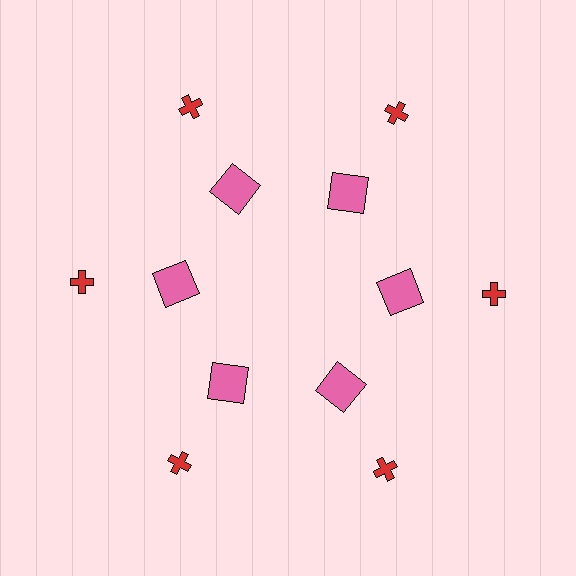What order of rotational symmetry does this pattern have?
This pattern has 6-fold rotational symmetry.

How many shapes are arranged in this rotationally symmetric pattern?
There are 12 shapes, arranged in 6 groups of 2.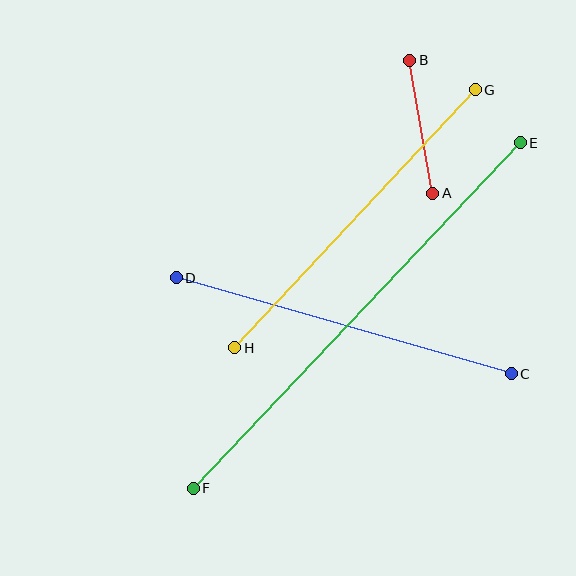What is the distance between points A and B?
The distance is approximately 135 pixels.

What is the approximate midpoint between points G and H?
The midpoint is at approximately (355, 219) pixels.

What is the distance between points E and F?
The distance is approximately 476 pixels.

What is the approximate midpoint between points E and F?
The midpoint is at approximately (357, 316) pixels.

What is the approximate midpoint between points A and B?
The midpoint is at approximately (421, 127) pixels.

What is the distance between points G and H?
The distance is approximately 353 pixels.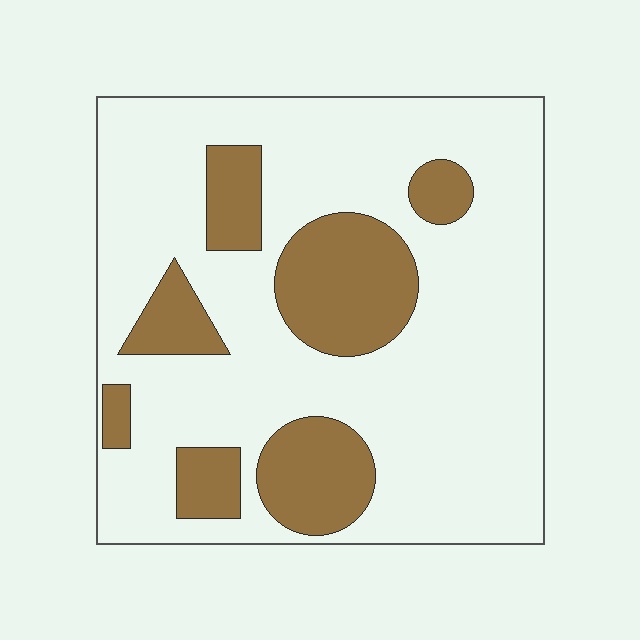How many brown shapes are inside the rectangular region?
7.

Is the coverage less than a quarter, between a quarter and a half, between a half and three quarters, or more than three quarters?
Less than a quarter.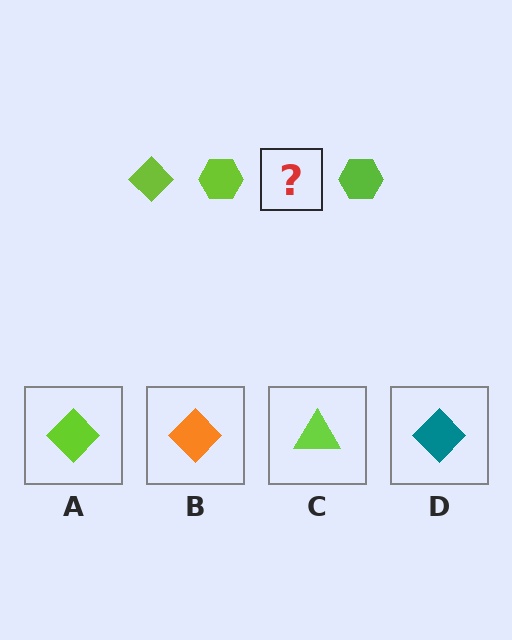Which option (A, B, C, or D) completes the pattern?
A.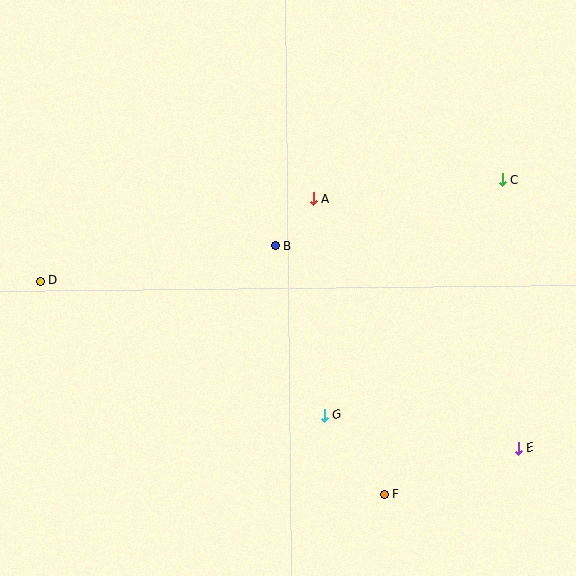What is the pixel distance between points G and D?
The distance between G and D is 315 pixels.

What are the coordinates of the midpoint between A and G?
The midpoint between A and G is at (319, 307).